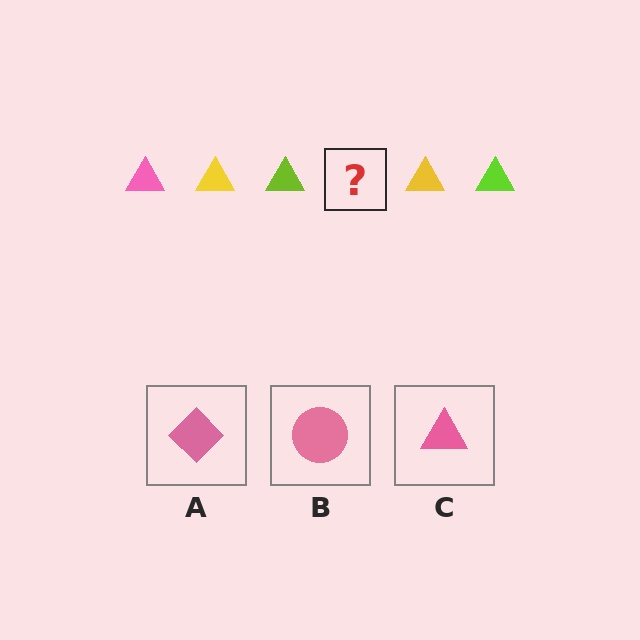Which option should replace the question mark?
Option C.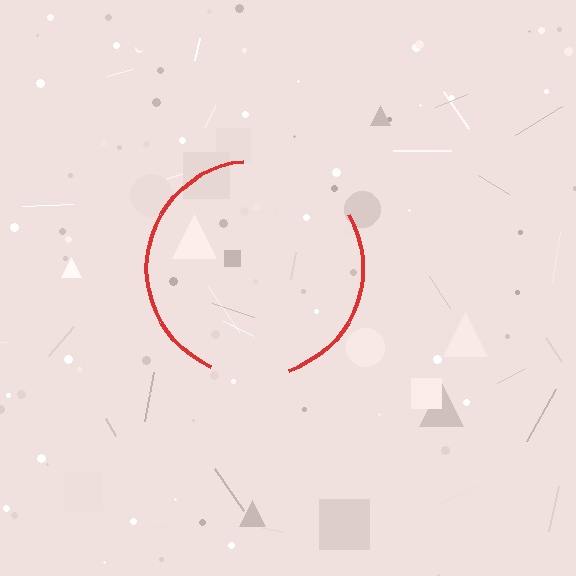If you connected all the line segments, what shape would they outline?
They would outline a circle.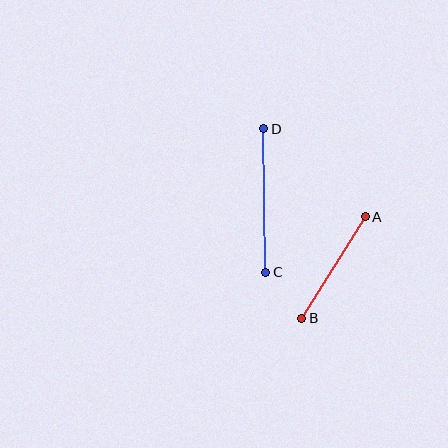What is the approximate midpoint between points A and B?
The midpoint is at approximately (333, 267) pixels.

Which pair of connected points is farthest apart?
Points C and D are farthest apart.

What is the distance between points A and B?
The distance is approximately 120 pixels.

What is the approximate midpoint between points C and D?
The midpoint is at approximately (265, 201) pixels.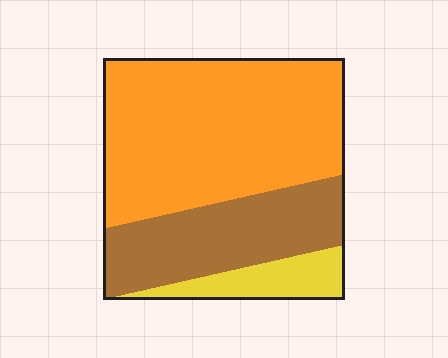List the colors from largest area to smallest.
From largest to smallest: orange, brown, yellow.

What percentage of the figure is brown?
Brown covers roughly 30% of the figure.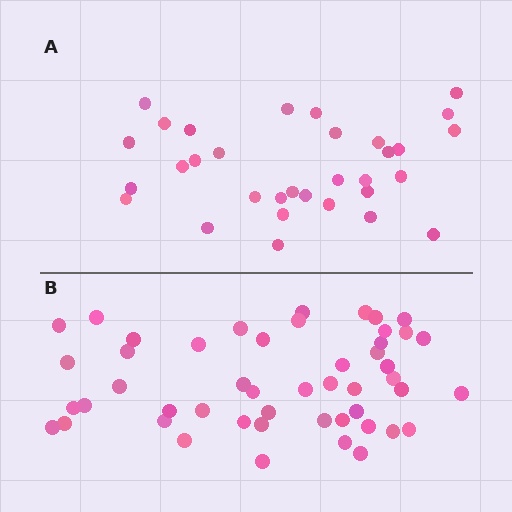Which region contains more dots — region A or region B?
Region B (the bottom region) has more dots.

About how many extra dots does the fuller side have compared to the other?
Region B has approximately 15 more dots than region A.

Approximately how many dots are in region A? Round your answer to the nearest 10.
About 30 dots. (The exact count is 32, which rounds to 30.)